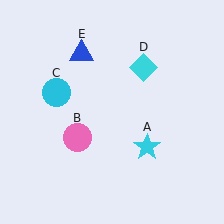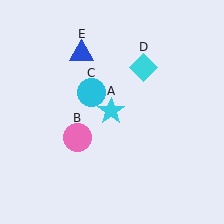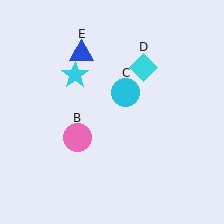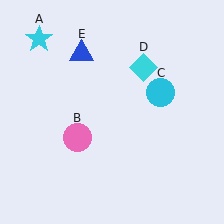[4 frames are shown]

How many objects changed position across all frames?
2 objects changed position: cyan star (object A), cyan circle (object C).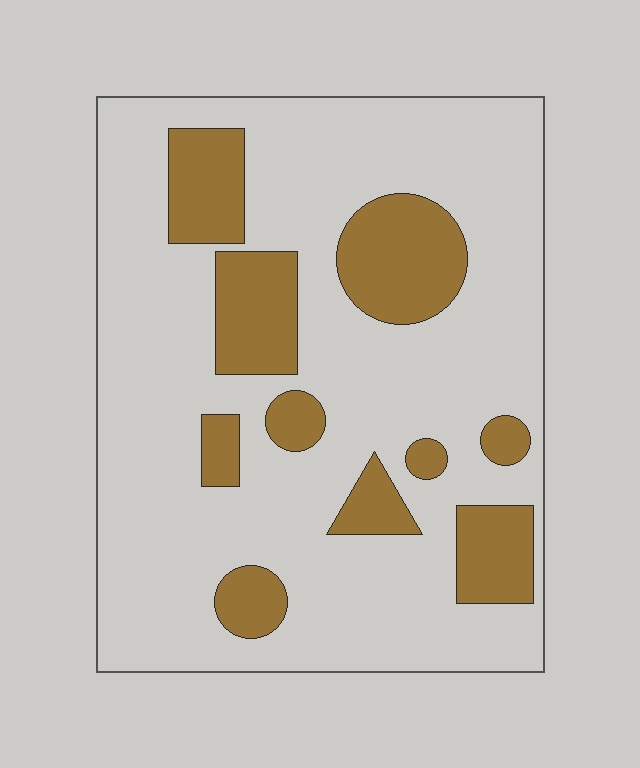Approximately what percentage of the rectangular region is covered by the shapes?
Approximately 20%.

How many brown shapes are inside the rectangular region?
10.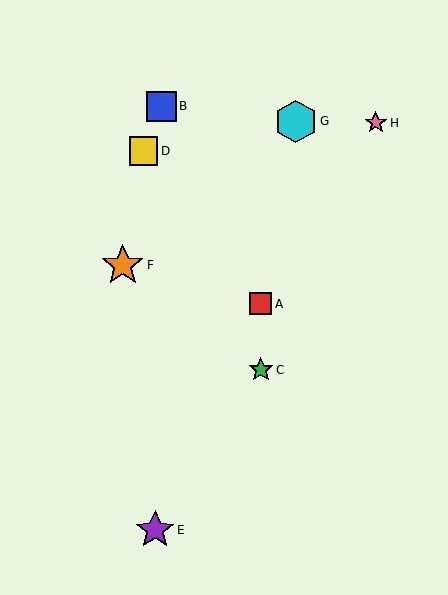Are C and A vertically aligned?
Yes, both are at x≈261.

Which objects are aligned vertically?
Objects A, C are aligned vertically.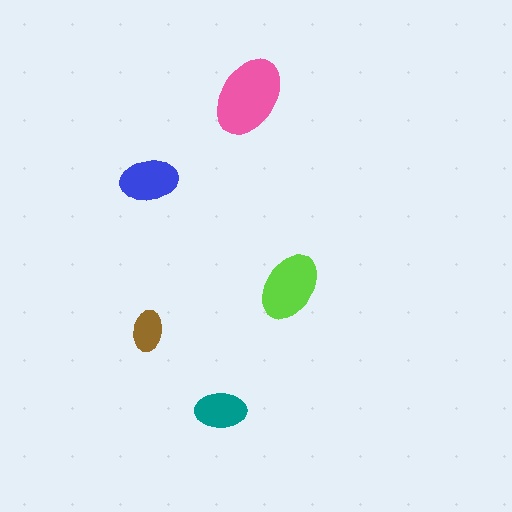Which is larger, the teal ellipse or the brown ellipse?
The teal one.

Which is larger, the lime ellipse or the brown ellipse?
The lime one.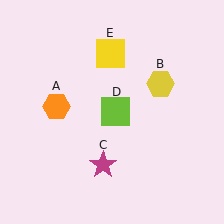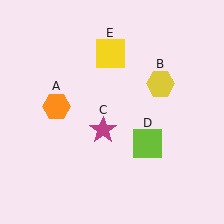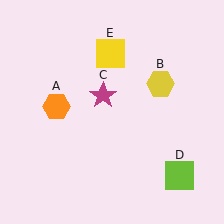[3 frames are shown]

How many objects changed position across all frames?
2 objects changed position: magenta star (object C), lime square (object D).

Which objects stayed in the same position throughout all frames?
Orange hexagon (object A) and yellow hexagon (object B) and yellow square (object E) remained stationary.